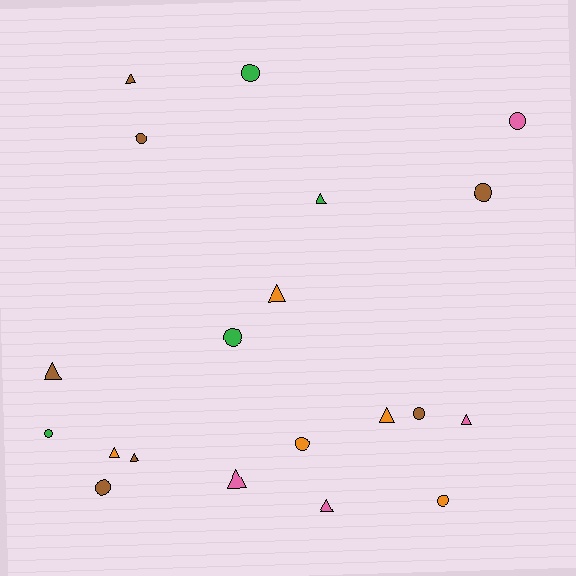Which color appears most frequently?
Brown, with 7 objects.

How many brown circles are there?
There are 4 brown circles.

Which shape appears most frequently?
Circle, with 10 objects.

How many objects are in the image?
There are 20 objects.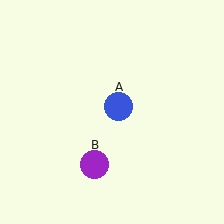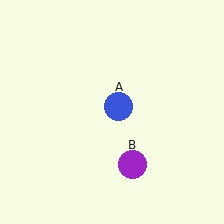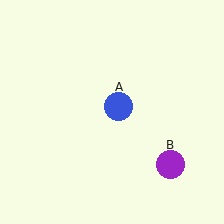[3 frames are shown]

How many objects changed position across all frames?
1 object changed position: purple circle (object B).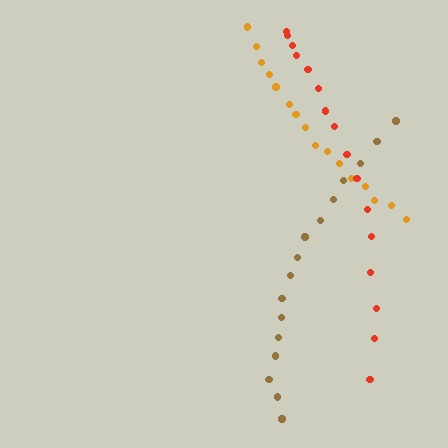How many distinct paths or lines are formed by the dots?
There are 3 distinct paths.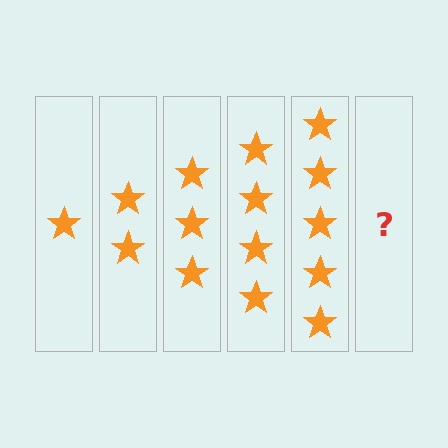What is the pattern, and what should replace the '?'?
The pattern is that each step adds one more star. The '?' should be 6 stars.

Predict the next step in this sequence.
The next step is 6 stars.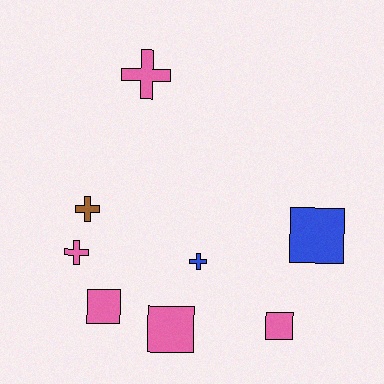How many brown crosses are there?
There is 1 brown cross.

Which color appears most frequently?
Pink, with 5 objects.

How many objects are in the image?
There are 8 objects.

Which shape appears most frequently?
Square, with 4 objects.